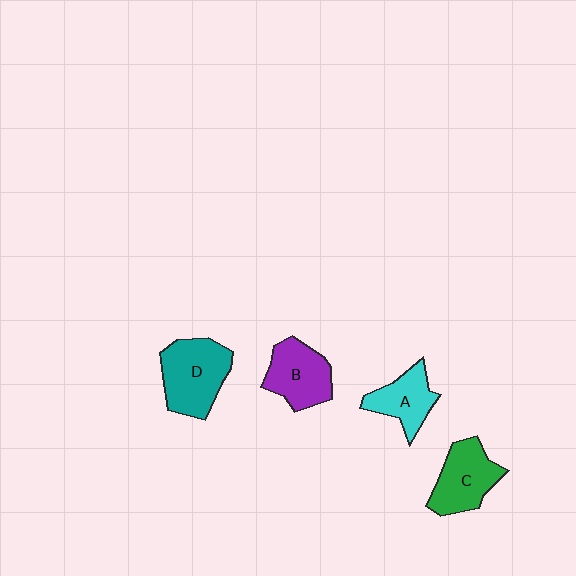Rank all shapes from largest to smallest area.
From largest to smallest: D (teal), C (green), B (purple), A (cyan).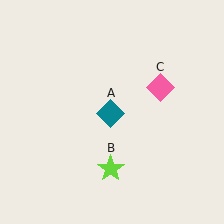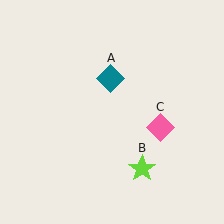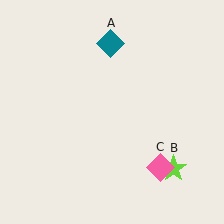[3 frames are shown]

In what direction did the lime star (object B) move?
The lime star (object B) moved right.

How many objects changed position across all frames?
3 objects changed position: teal diamond (object A), lime star (object B), pink diamond (object C).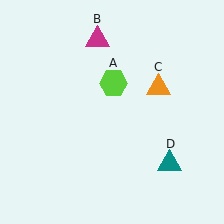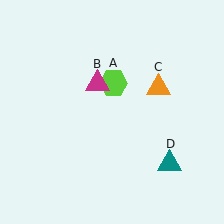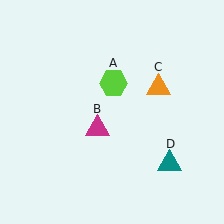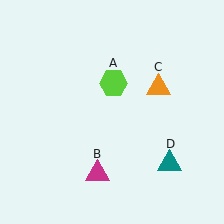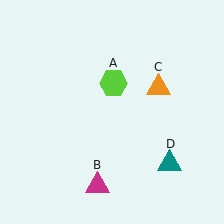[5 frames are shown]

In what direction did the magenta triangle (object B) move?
The magenta triangle (object B) moved down.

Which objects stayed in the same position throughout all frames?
Lime hexagon (object A) and orange triangle (object C) and teal triangle (object D) remained stationary.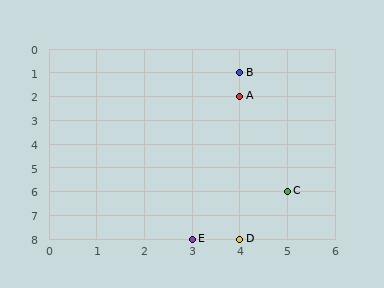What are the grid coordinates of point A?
Point A is at grid coordinates (4, 2).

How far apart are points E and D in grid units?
Points E and D are 1 column apart.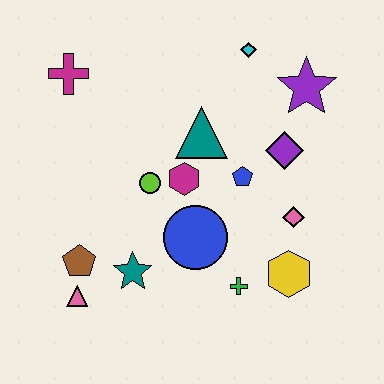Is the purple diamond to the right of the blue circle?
Yes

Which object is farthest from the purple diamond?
The pink triangle is farthest from the purple diamond.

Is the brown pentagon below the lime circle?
Yes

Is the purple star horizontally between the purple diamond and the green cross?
No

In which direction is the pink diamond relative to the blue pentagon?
The pink diamond is to the right of the blue pentagon.